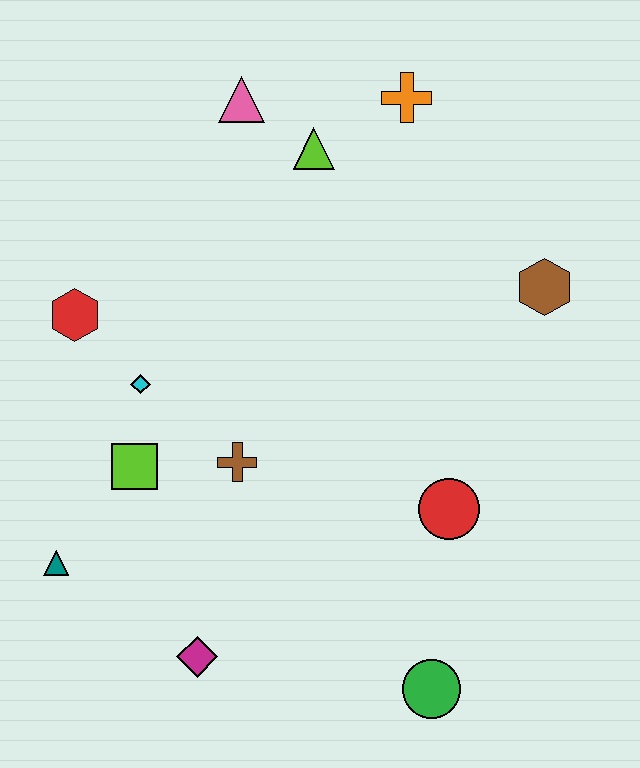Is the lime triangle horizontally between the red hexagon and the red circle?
Yes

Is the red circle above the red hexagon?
No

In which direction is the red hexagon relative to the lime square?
The red hexagon is above the lime square.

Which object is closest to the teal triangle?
The lime square is closest to the teal triangle.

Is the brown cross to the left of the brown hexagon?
Yes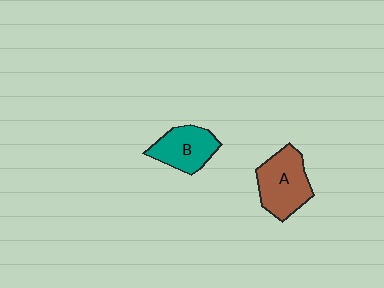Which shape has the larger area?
Shape A (brown).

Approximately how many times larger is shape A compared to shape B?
Approximately 1.2 times.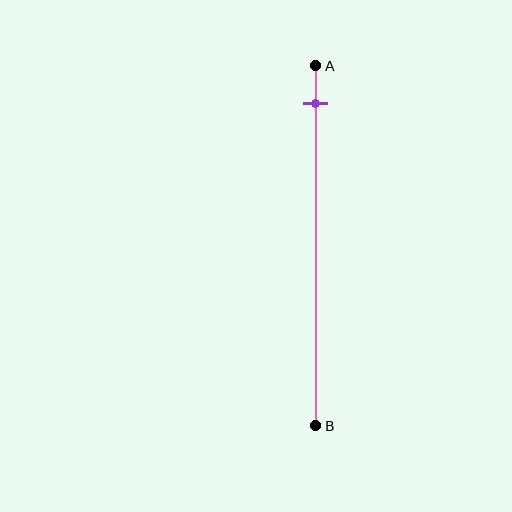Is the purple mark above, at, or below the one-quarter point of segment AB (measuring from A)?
The purple mark is above the one-quarter point of segment AB.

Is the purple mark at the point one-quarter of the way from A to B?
No, the mark is at about 10% from A, not at the 25% one-quarter point.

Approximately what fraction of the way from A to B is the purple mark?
The purple mark is approximately 10% of the way from A to B.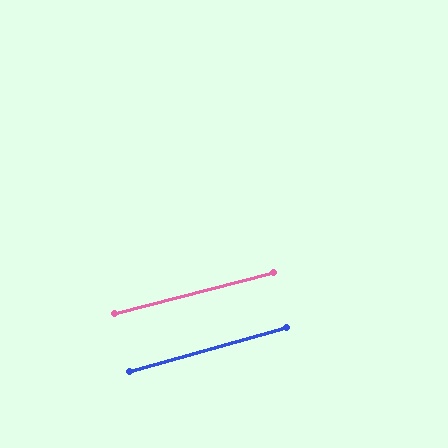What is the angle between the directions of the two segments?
Approximately 1 degree.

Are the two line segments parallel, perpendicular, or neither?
Parallel — their directions differ by only 1.2°.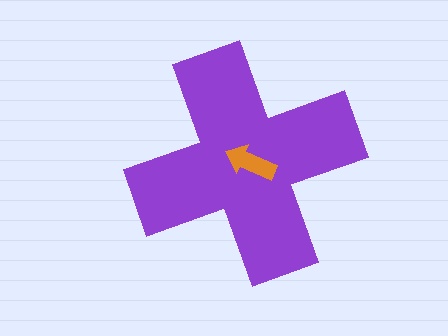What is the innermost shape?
The orange arrow.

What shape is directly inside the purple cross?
The orange arrow.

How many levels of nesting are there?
2.